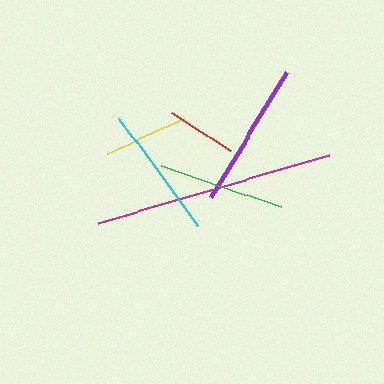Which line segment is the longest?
The magenta line is the longest at approximately 240 pixels.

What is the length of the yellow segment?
The yellow segment is approximately 85 pixels long.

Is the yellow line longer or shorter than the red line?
The yellow line is longer than the red line.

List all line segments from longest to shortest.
From longest to shortest: magenta, purple, cyan, green, yellow, red.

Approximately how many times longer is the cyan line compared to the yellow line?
The cyan line is approximately 1.6 times the length of the yellow line.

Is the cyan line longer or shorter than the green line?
The cyan line is longer than the green line.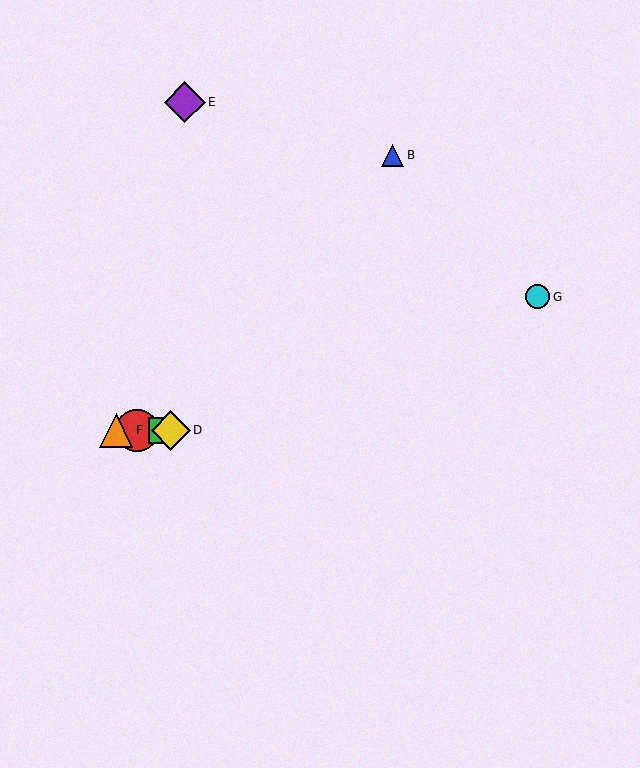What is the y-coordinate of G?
Object G is at y≈297.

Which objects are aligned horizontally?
Objects A, C, D, F are aligned horizontally.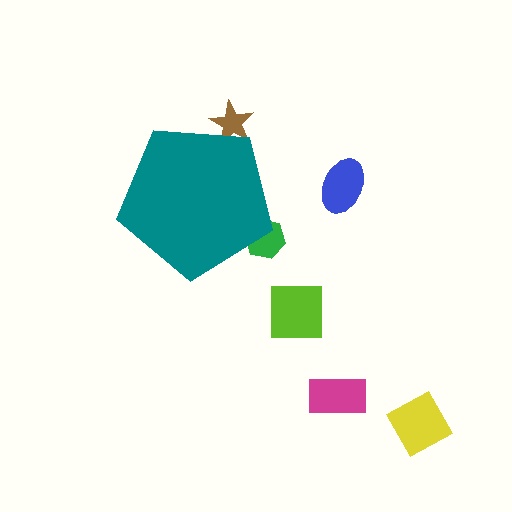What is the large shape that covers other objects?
A teal pentagon.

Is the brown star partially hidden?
Yes, the brown star is partially hidden behind the teal pentagon.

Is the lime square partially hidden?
No, the lime square is fully visible.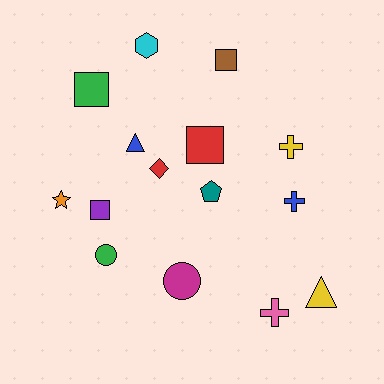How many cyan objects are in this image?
There is 1 cyan object.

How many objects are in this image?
There are 15 objects.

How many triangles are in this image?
There are 2 triangles.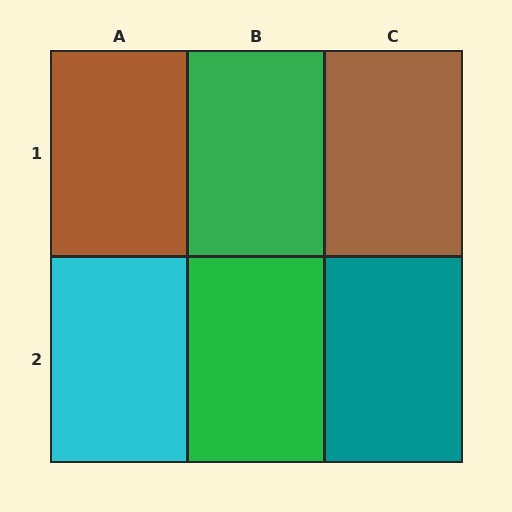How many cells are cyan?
1 cell is cyan.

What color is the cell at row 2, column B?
Green.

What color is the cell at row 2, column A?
Cyan.